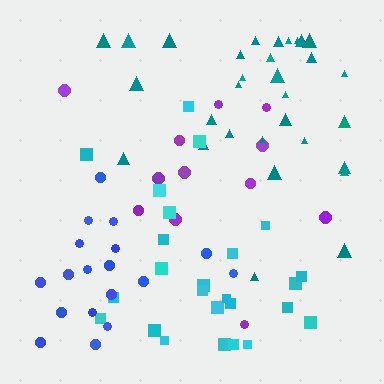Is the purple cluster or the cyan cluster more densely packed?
Cyan.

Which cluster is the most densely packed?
Teal.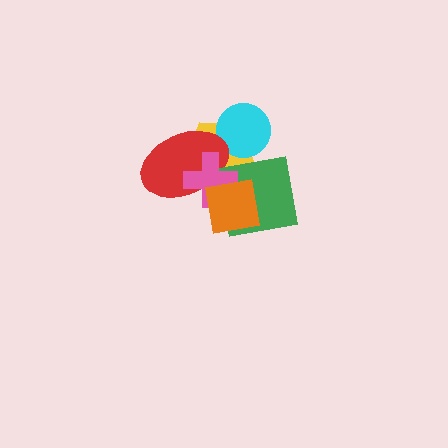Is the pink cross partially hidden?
Yes, it is partially covered by another shape.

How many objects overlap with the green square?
3 objects overlap with the green square.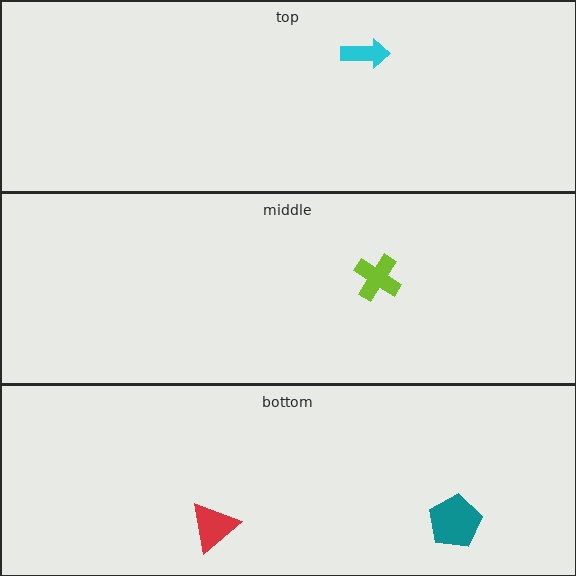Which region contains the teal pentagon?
The bottom region.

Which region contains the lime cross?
The middle region.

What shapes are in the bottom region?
The teal pentagon, the red triangle.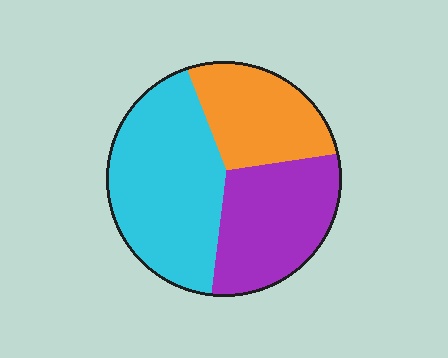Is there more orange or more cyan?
Cyan.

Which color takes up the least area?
Orange, at roughly 25%.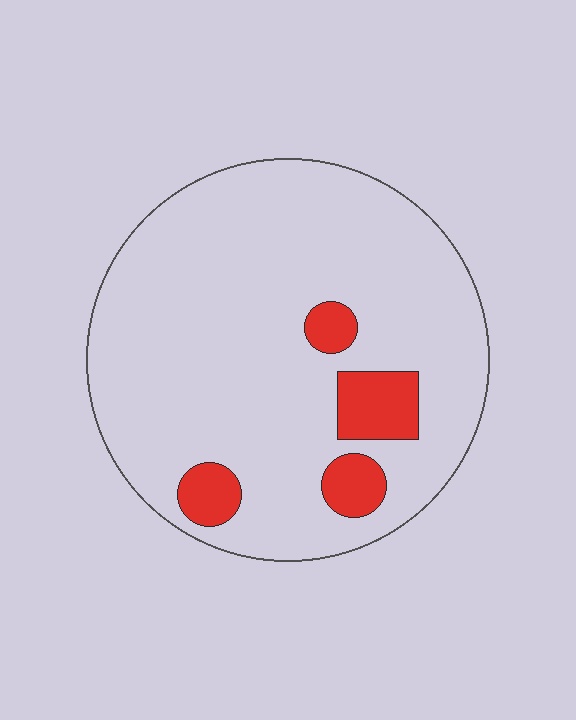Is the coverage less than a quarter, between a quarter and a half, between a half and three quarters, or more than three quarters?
Less than a quarter.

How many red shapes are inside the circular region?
4.